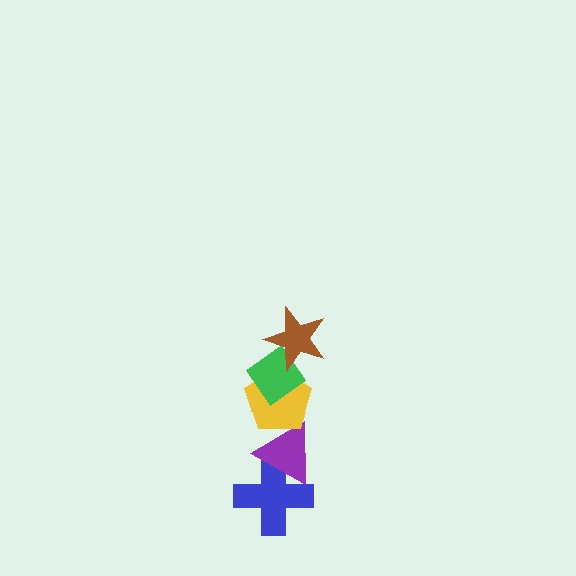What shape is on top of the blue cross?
The purple triangle is on top of the blue cross.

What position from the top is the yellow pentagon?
The yellow pentagon is 3rd from the top.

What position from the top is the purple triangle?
The purple triangle is 4th from the top.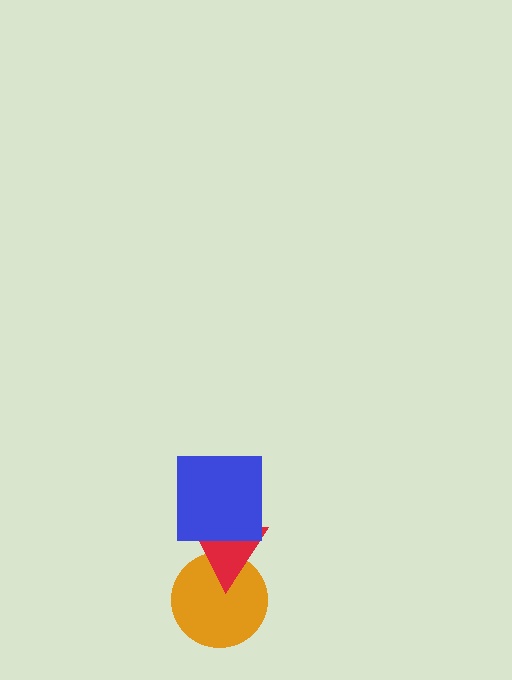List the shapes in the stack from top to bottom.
From top to bottom: the blue square, the red triangle, the orange circle.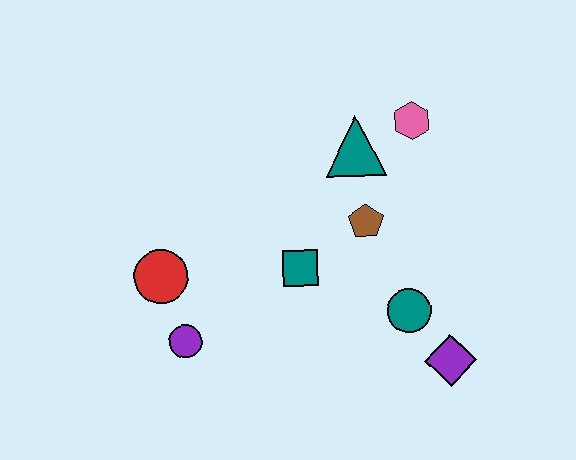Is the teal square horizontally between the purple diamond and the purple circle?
Yes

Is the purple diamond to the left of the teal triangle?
No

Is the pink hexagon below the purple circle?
No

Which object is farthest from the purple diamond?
The red circle is farthest from the purple diamond.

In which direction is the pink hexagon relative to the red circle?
The pink hexagon is to the right of the red circle.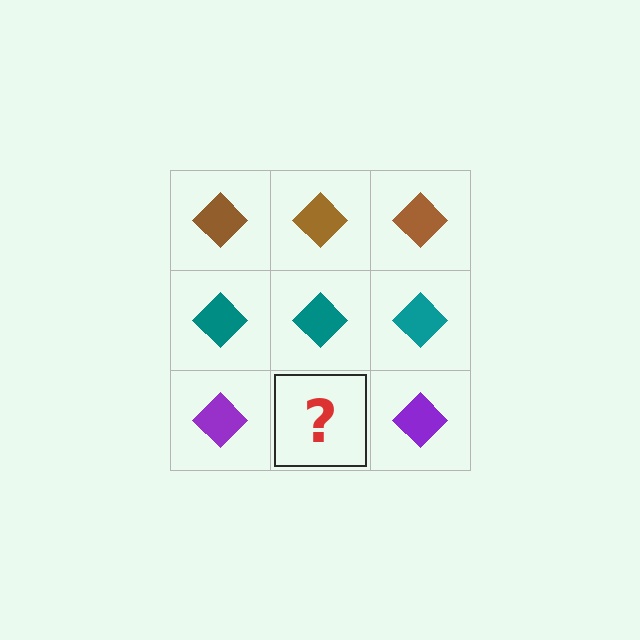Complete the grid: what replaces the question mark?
The question mark should be replaced with a purple diamond.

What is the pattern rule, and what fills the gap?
The rule is that each row has a consistent color. The gap should be filled with a purple diamond.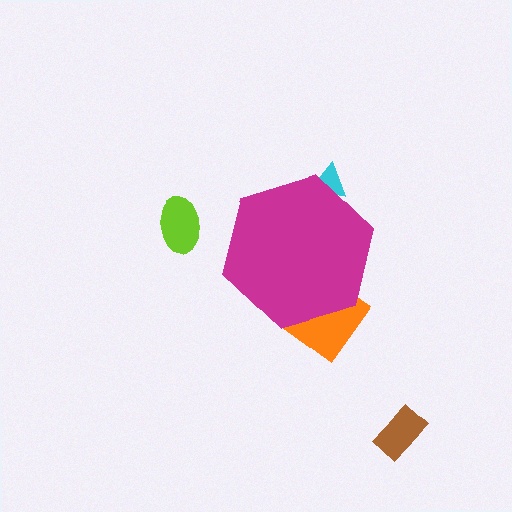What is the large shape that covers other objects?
A magenta hexagon.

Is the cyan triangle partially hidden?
Yes, the cyan triangle is partially hidden behind the magenta hexagon.